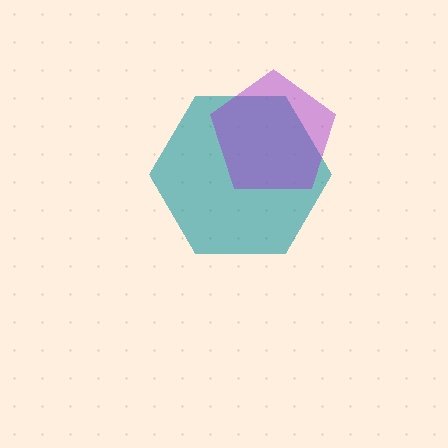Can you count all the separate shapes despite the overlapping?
Yes, there are 2 separate shapes.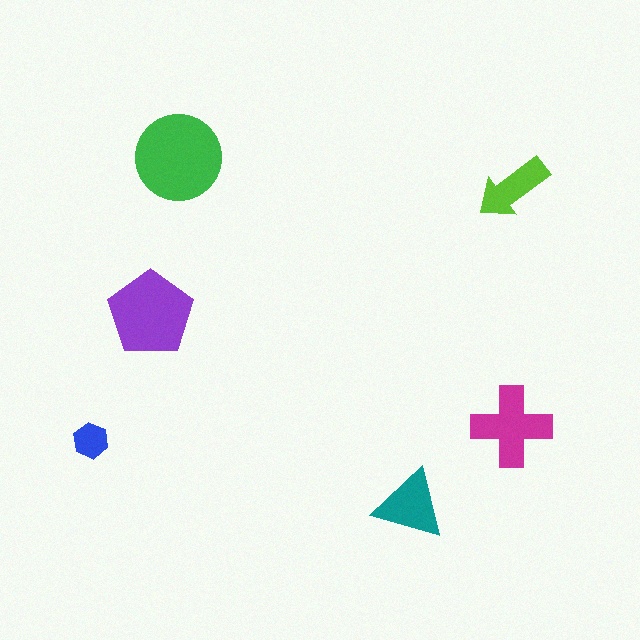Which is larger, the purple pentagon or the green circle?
The green circle.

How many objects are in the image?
There are 6 objects in the image.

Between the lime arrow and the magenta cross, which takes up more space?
The magenta cross.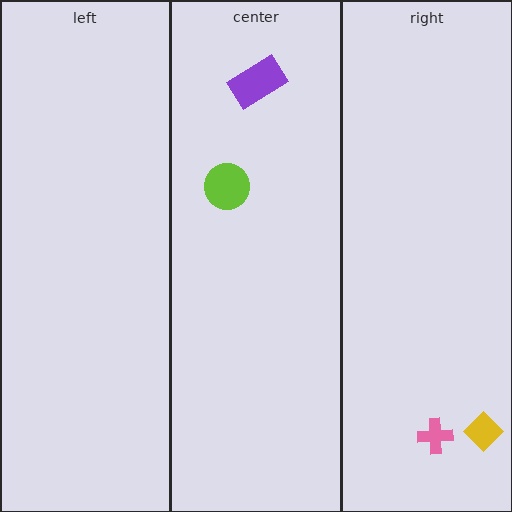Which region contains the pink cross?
The right region.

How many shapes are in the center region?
2.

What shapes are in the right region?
The yellow diamond, the pink cross.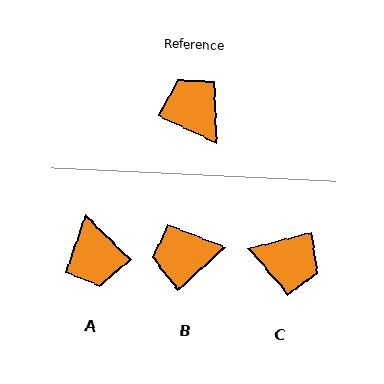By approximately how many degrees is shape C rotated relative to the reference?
Approximately 141 degrees clockwise.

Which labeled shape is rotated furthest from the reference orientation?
A, about 161 degrees away.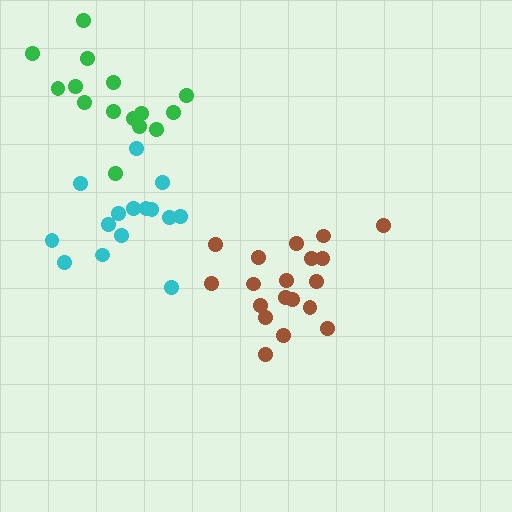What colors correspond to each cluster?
The clusters are colored: brown, green, cyan.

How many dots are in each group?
Group 1: 19 dots, Group 2: 15 dots, Group 3: 15 dots (49 total).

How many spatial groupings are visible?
There are 3 spatial groupings.